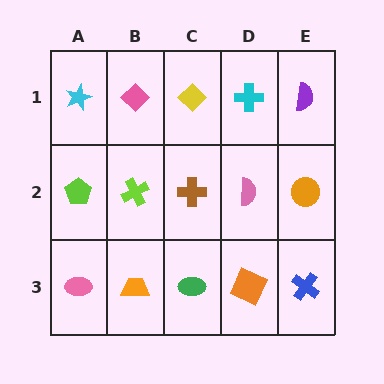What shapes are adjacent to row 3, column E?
An orange circle (row 2, column E), an orange square (row 3, column D).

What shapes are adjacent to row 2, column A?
A cyan star (row 1, column A), a pink ellipse (row 3, column A), a lime cross (row 2, column B).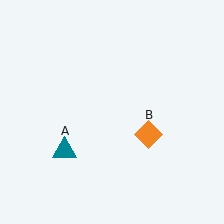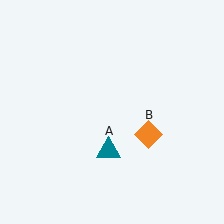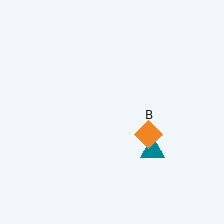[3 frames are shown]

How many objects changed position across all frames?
1 object changed position: teal triangle (object A).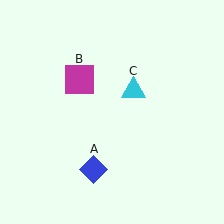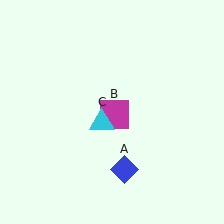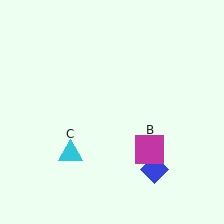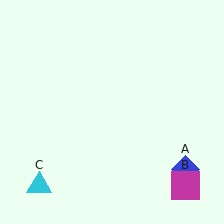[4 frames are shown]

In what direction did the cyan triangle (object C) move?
The cyan triangle (object C) moved down and to the left.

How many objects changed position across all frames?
3 objects changed position: blue diamond (object A), magenta square (object B), cyan triangle (object C).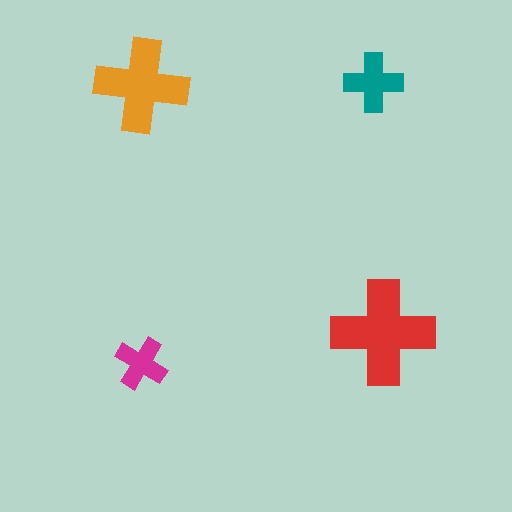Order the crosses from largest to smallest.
the red one, the orange one, the teal one, the magenta one.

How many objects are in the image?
There are 4 objects in the image.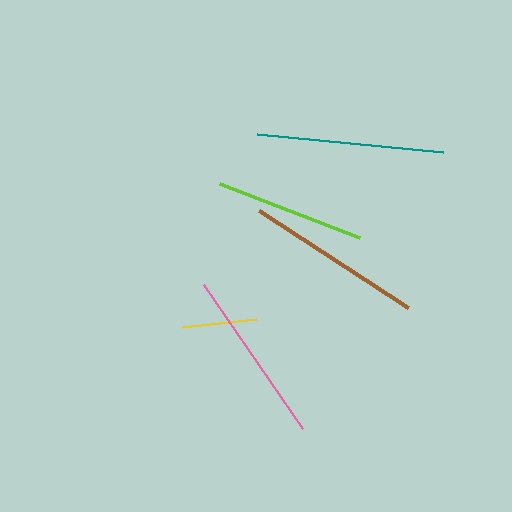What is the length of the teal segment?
The teal segment is approximately 187 pixels long.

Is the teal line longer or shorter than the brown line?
The teal line is longer than the brown line.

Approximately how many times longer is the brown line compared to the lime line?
The brown line is approximately 1.2 times the length of the lime line.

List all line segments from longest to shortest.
From longest to shortest: teal, brown, pink, lime, yellow.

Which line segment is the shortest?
The yellow line is the shortest at approximately 75 pixels.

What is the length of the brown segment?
The brown segment is approximately 178 pixels long.